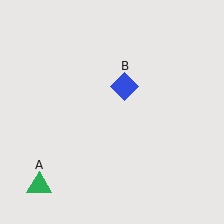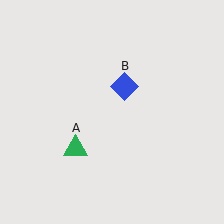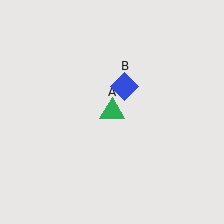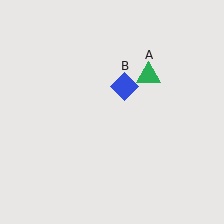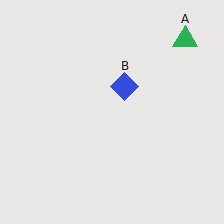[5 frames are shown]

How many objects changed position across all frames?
1 object changed position: green triangle (object A).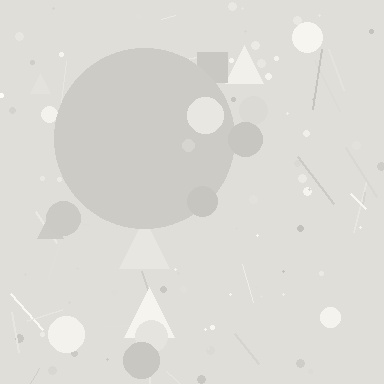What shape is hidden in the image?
A circle is hidden in the image.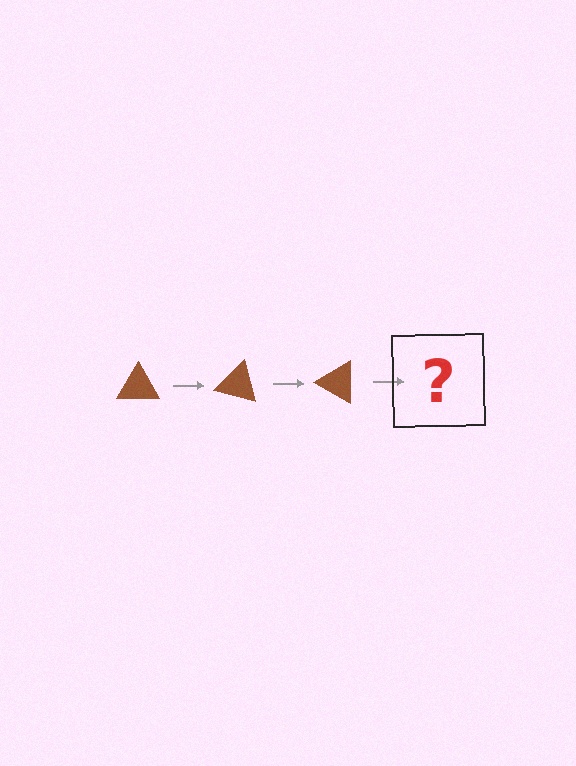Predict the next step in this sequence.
The next step is a brown triangle rotated 45 degrees.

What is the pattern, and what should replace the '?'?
The pattern is that the triangle rotates 15 degrees each step. The '?' should be a brown triangle rotated 45 degrees.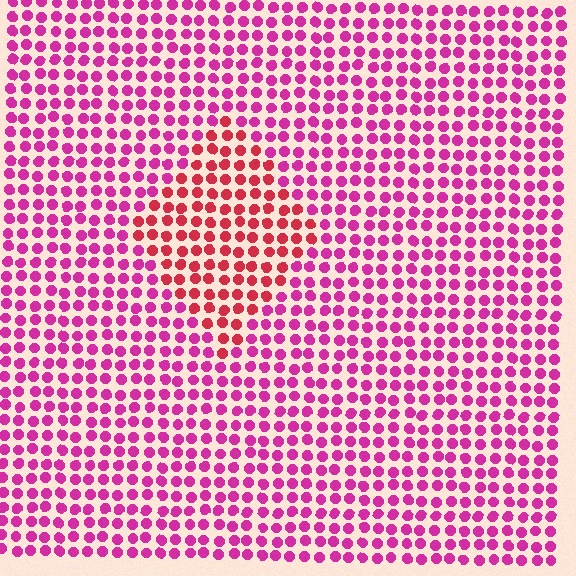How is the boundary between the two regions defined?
The boundary is defined purely by a slight shift in hue (about 34 degrees). Spacing, size, and orientation are identical on both sides.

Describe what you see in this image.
The image is filled with small magenta elements in a uniform arrangement. A diamond-shaped region is visible where the elements are tinted to a slightly different hue, forming a subtle color boundary.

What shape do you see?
I see a diamond.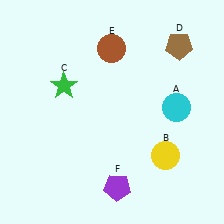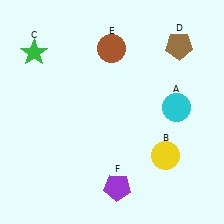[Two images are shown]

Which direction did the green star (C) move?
The green star (C) moved up.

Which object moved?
The green star (C) moved up.